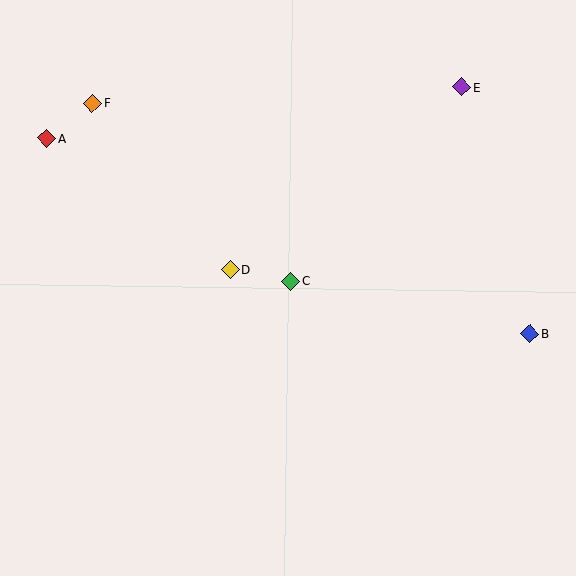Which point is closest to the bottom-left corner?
Point D is closest to the bottom-left corner.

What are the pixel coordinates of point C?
Point C is at (291, 281).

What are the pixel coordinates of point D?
Point D is at (230, 270).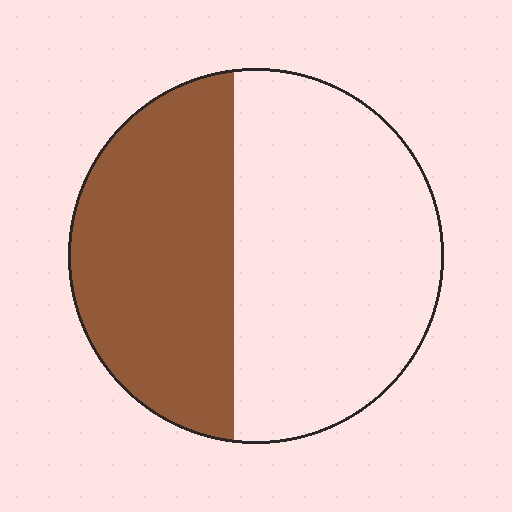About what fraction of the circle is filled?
About two fifths (2/5).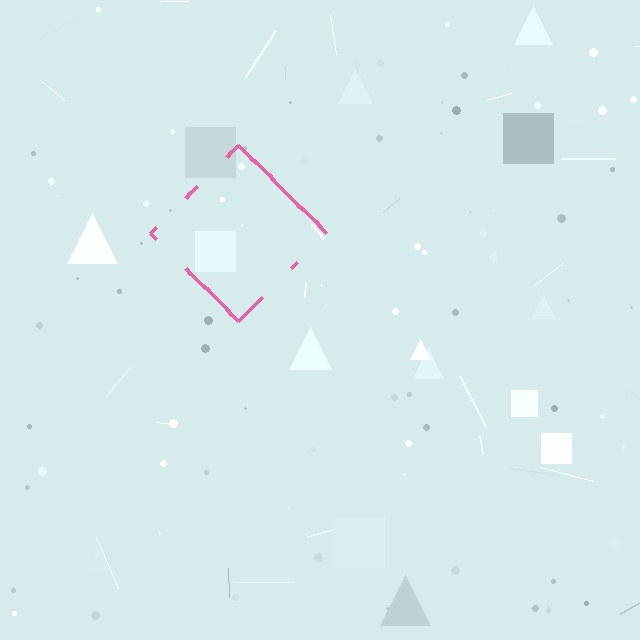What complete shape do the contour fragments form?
The contour fragments form a diamond.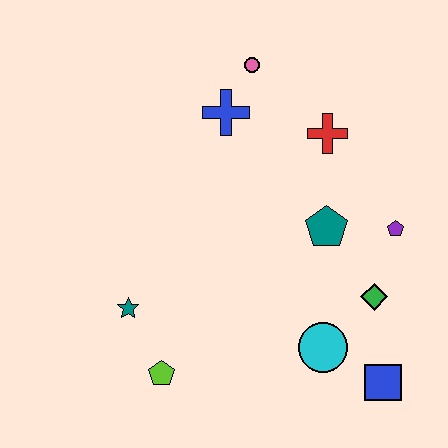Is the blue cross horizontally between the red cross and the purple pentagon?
No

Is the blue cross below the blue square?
No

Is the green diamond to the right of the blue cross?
Yes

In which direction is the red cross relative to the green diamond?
The red cross is above the green diamond.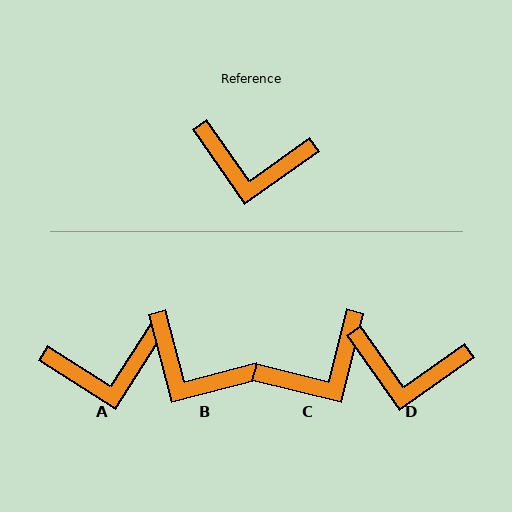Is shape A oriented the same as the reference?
No, it is off by about 22 degrees.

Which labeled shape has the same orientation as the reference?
D.